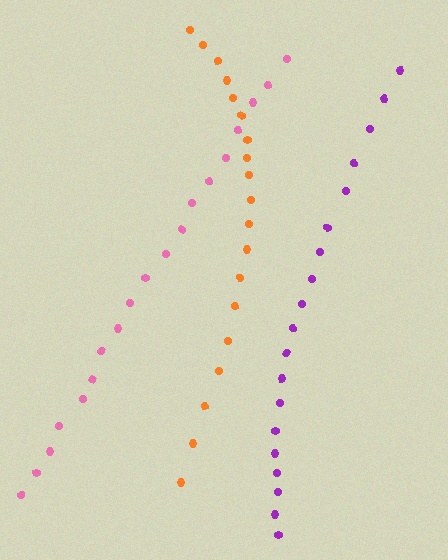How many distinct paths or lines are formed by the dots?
There are 3 distinct paths.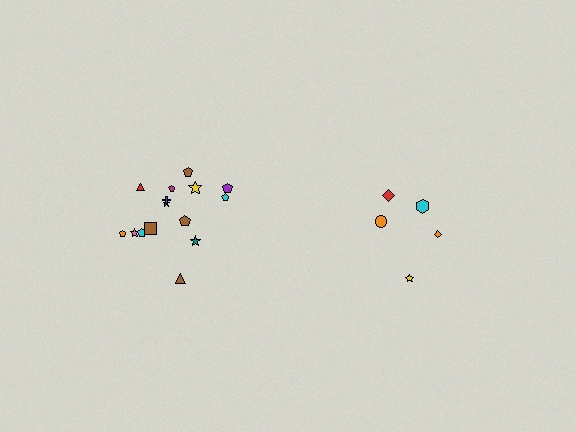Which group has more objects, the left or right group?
The left group.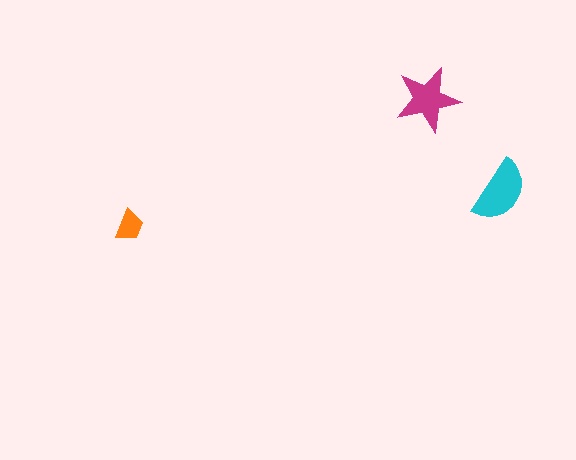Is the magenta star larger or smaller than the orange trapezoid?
Larger.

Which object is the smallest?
The orange trapezoid.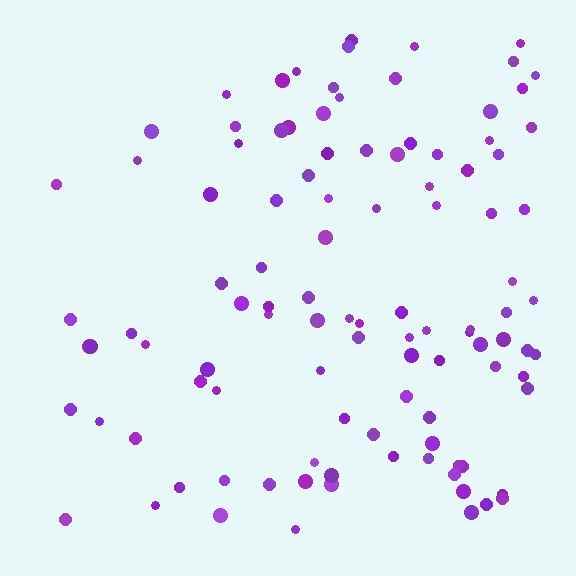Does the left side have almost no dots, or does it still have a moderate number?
Still a moderate number, just noticeably fewer than the right.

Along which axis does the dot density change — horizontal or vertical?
Horizontal.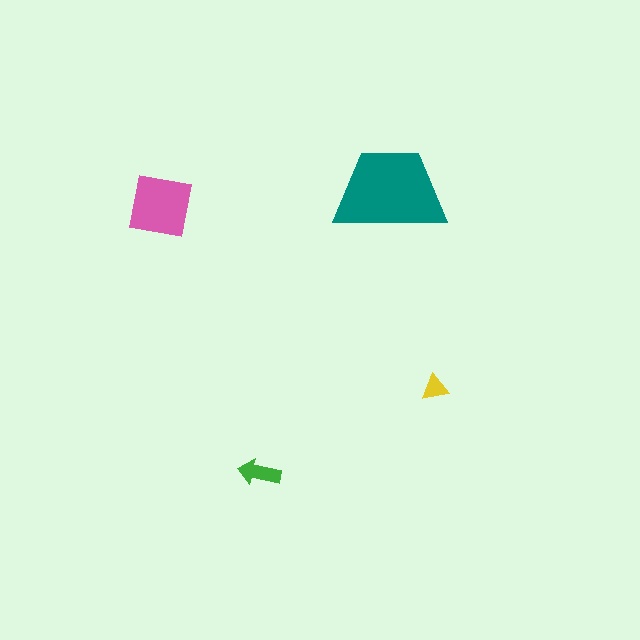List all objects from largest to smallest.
The teal trapezoid, the pink square, the green arrow, the yellow triangle.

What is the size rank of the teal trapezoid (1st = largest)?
1st.